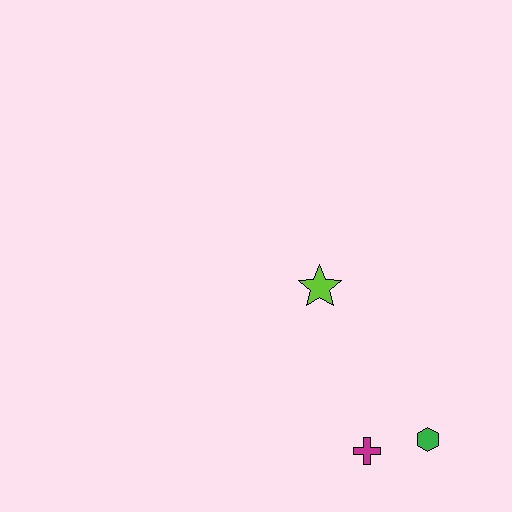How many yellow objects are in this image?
There are no yellow objects.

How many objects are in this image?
There are 3 objects.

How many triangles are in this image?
There are no triangles.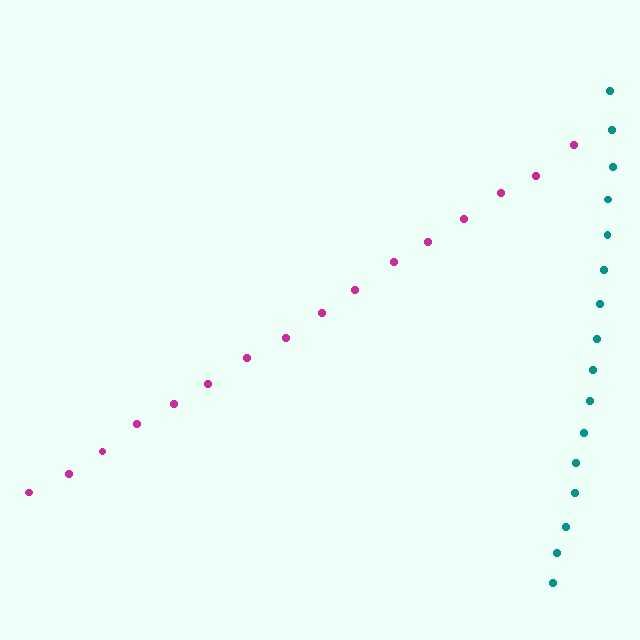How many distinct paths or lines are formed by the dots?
There are 2 distinct paths.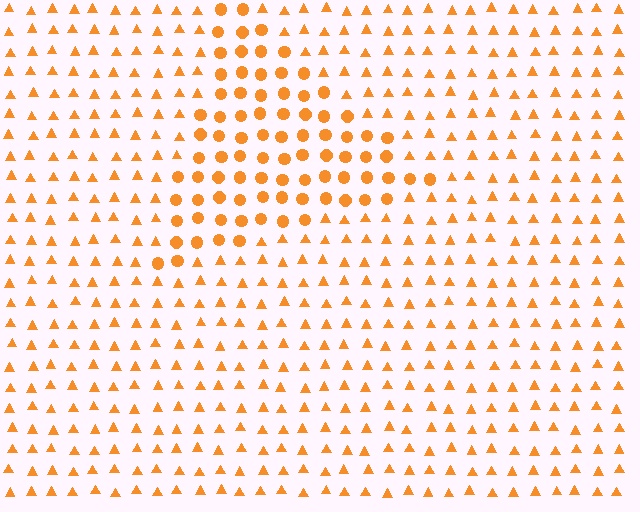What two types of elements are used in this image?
The image uses circles inside the triangle region and triangles outside it.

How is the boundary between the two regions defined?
The boundary is defined by a change in element shape: circles inside vs. triangles outside. All elements share the same color and spacing.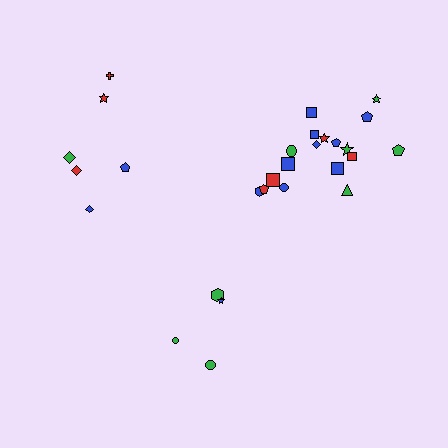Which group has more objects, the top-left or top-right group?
The top-right group.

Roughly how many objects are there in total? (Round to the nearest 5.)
Roughly 30 objects in total.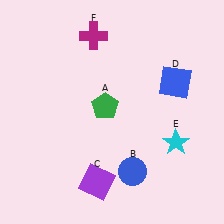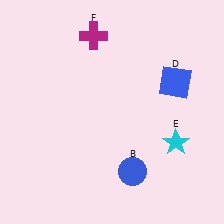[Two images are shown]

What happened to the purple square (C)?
The purple square (C) was removed in Image 2. It was in the bottom-left area of Image 1.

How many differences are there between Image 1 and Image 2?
There are 2 differences between the two images.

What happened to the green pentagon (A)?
The green pentagon (A) was removed in Image 2. It was in the top-left area of Image 1.